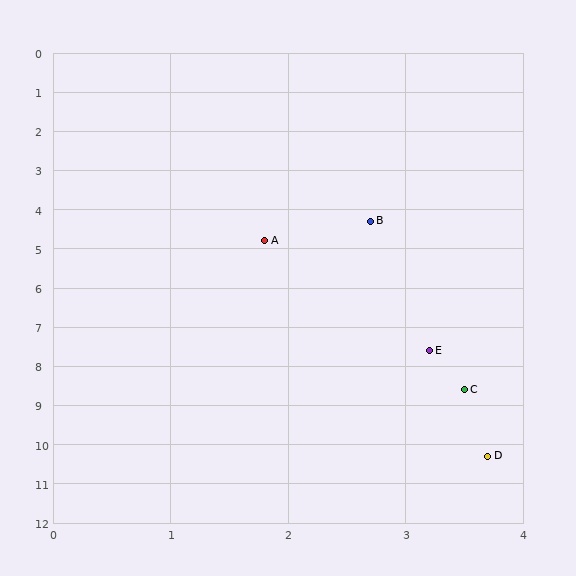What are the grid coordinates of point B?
Point B is at approximately (2.7, 4.3).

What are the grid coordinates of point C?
Point C is at approximately (3.5, 8.6).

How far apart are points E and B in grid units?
Points E and B are about 3.3 grid units apart.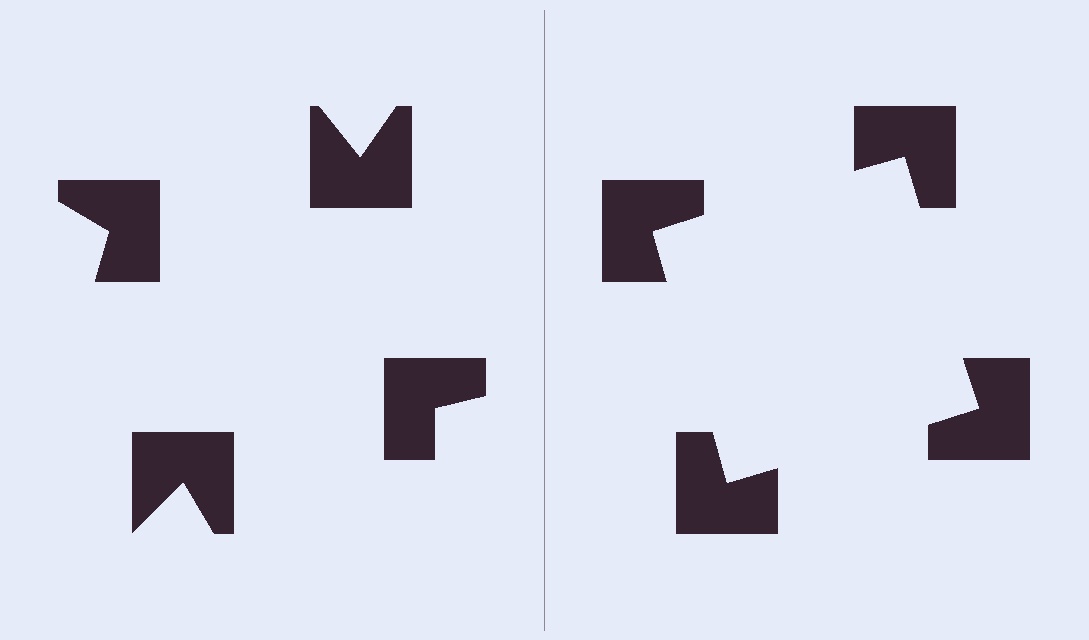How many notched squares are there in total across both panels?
8 — 4 on each side.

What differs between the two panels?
The notched squares are positioned identically on both sides; only the wedge orientations differ. On the right they align to a square; on the left they are misaligned.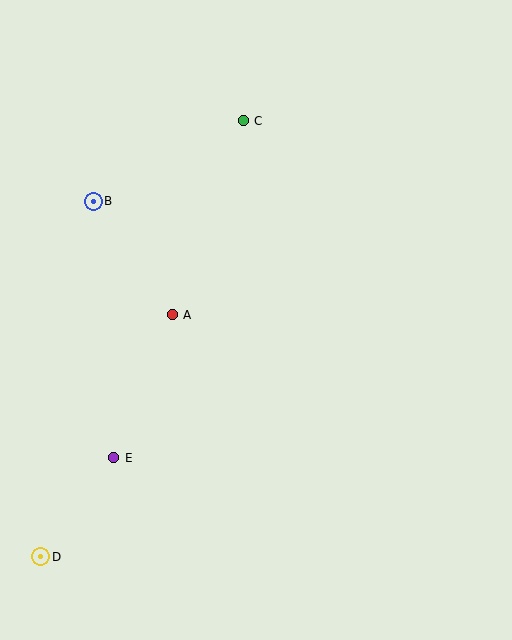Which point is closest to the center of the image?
Point A at (172, 315) is closest to the center.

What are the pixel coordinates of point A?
Point A is at (172, 315).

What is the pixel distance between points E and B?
The distance between E and B is 258 pixels.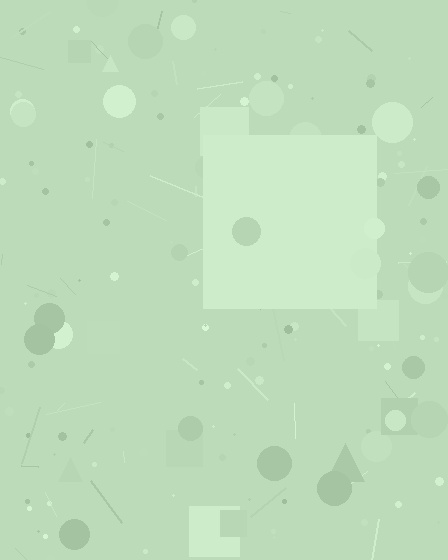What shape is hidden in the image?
A square is hidden in the image.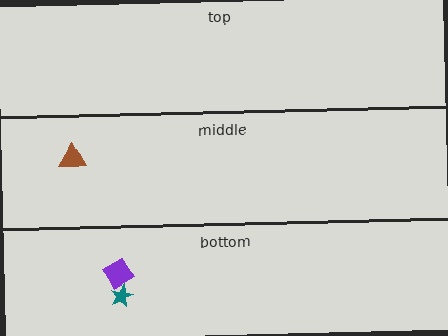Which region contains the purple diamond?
The bottom region.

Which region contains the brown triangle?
The middle region.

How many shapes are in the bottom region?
2.